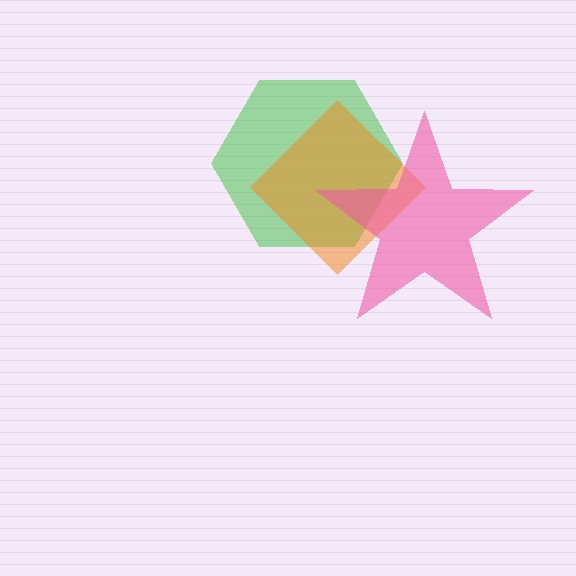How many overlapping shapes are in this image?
There are 3 overlapping shapes in the image.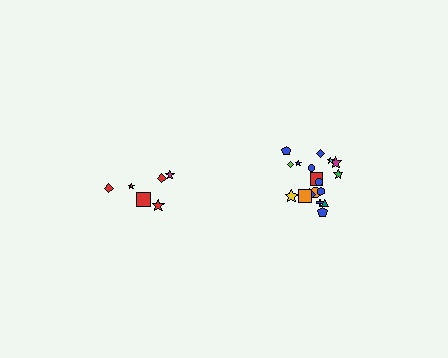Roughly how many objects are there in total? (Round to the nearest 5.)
Roughly 25 objects in total.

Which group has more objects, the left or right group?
The right group.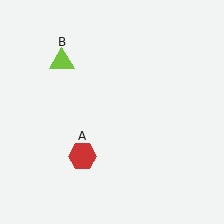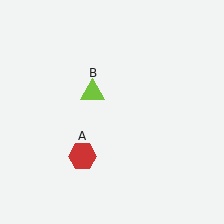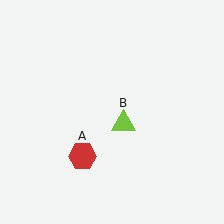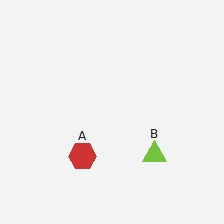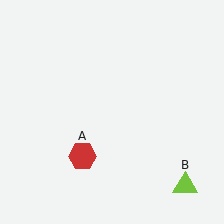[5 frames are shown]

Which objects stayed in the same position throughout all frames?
Red hexagon (object A) remained stationary.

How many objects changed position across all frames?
1 object changed position: lime triangle (object B).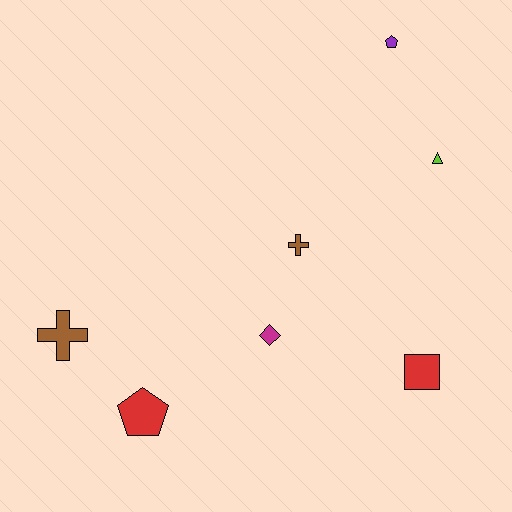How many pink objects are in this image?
There are no pink objects.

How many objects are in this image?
There are 7 objects.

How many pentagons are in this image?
There are 2 pentagons.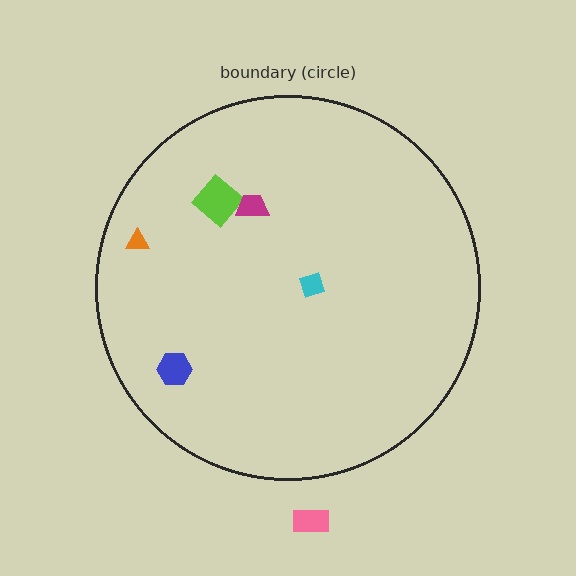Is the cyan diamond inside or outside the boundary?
Inside.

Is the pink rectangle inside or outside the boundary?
Outside.